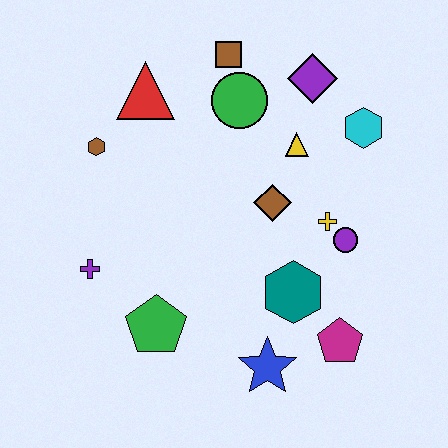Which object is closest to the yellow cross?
The purple circle is closest to the yellow cross.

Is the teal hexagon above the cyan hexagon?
No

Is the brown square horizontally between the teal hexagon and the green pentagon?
Yes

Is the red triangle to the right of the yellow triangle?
No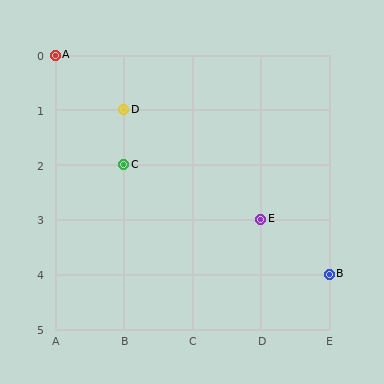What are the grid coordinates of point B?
Point B is at grid coordinates (E, 4).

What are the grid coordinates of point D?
Point D is at grid coordinates (B, 1).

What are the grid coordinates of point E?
Point E is at grid coordinates (D, 3).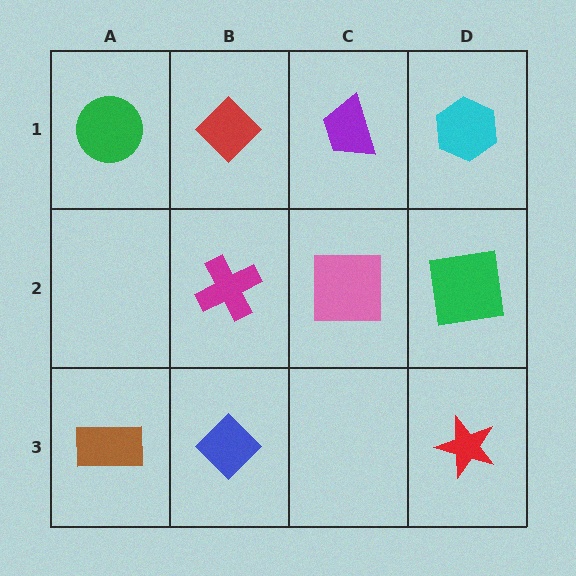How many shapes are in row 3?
3 shapes.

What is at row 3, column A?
A brown rectangle.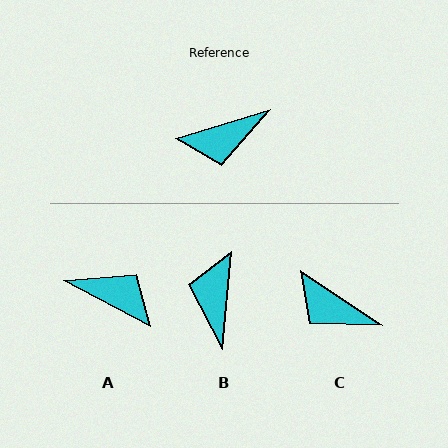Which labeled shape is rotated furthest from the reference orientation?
A, about 135 degrees away.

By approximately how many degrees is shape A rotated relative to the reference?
Approximately 135 degrees counter-clockwise.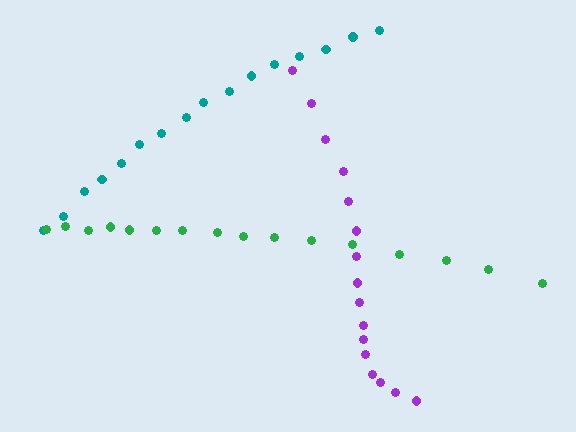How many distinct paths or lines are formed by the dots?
There are 3 distinct paths.